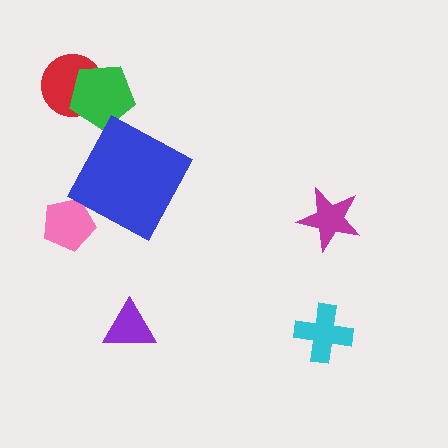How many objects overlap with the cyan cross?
0 objects overlap with the cyan cross.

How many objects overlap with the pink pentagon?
0 objects overlap with the pink pentagon.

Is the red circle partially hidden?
Yes, it is partially covered by another shape.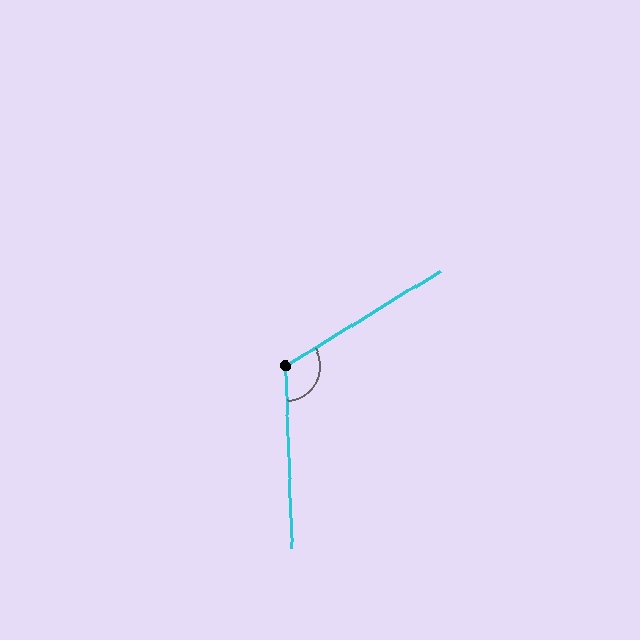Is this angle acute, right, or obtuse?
It is obtuse.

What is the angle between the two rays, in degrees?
Approximately 120 degrees.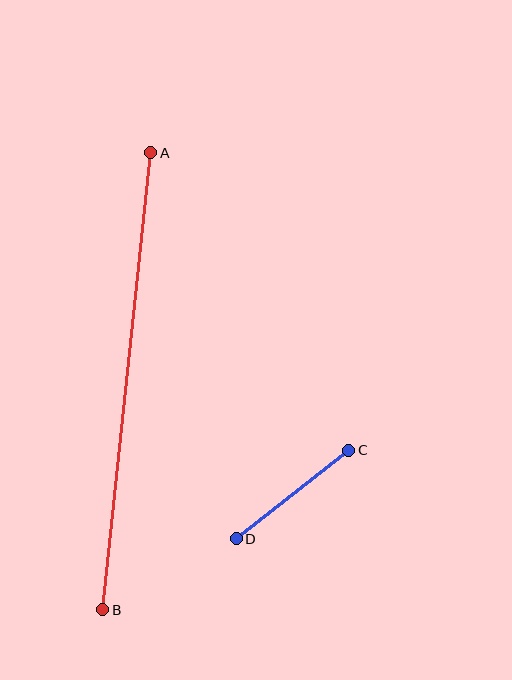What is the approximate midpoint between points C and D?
The midpoint is at approximately (292, 495) pixels.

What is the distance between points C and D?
The distance is approximately 143 pixels.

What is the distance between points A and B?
The distance is approximately 459 pixels.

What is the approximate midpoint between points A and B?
The midpoint is at approximately (127, 381) pixels.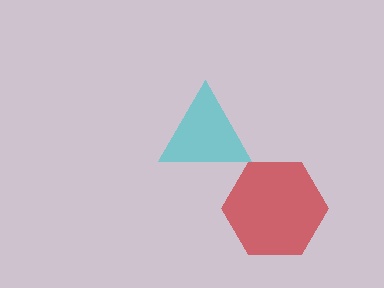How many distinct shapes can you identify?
There are 2 distinct shapes: a red hexagon, a cyan triangle.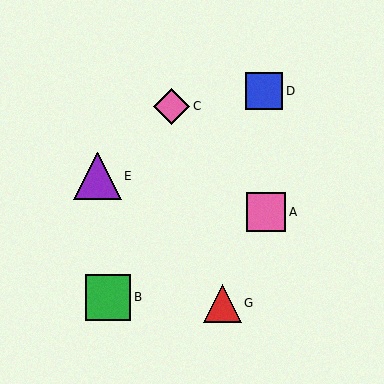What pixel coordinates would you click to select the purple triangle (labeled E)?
Click at (97, 176) to select the purple triangle E.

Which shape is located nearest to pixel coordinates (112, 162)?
The purple triangle (labeled E) at (97, 176) is nearest to that location.